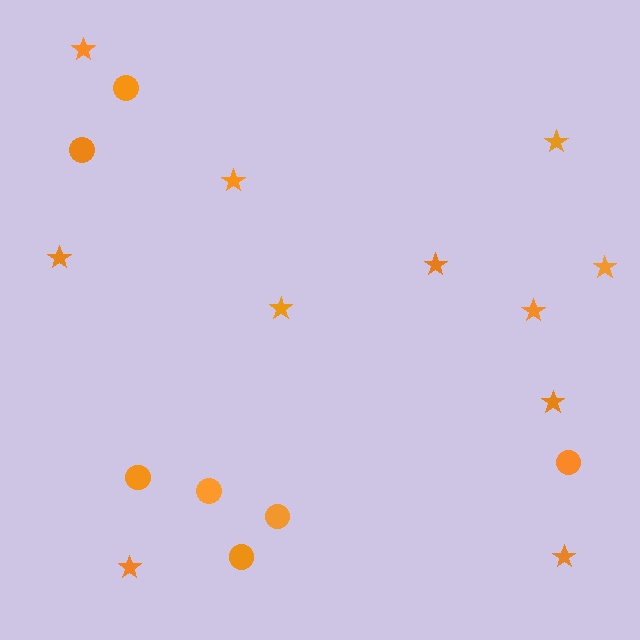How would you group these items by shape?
There are 2 groups: one group of circles (7) and one group of stars (11).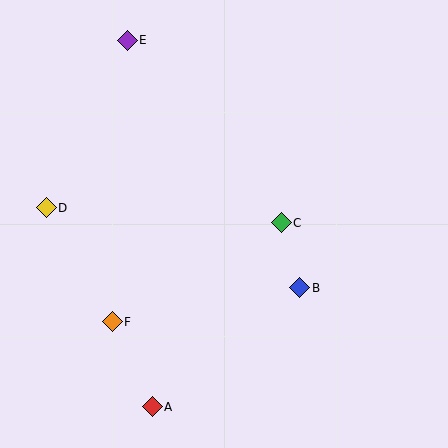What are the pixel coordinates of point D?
Point D is at (46, 208).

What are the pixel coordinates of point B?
Point B is at (299, 288).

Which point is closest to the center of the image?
Point C at (281, 223) is closest to the center.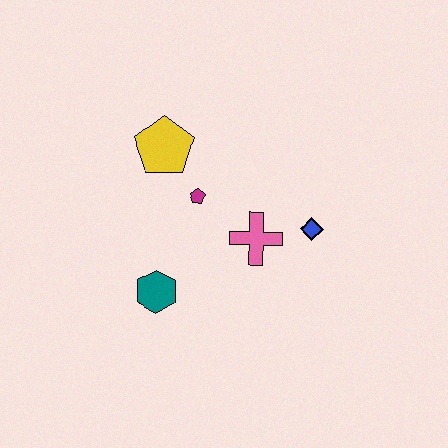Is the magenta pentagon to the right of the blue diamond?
No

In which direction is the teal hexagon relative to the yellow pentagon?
The teal hexagon is below the yellow pentagon.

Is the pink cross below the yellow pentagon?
Yes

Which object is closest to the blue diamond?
The pink cross is closest to the blue diamond.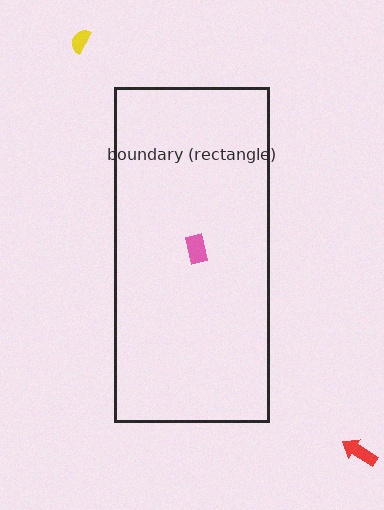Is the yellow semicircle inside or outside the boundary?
Outside.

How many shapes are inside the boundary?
1 inside, 2 outside.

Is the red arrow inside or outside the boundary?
Outside.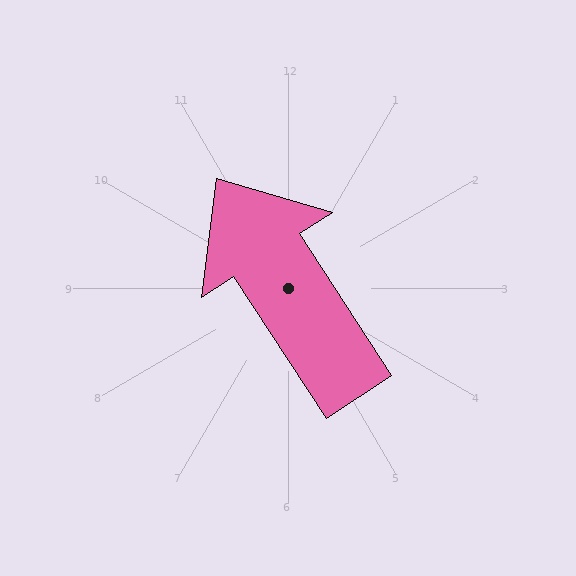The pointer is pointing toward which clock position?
Roughly 11 o'clock.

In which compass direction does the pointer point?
Northwest.